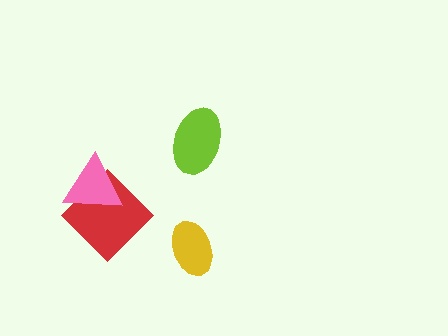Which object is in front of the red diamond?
The pink triangle is in front of the red diamond.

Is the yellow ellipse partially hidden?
No, no other shape covers it.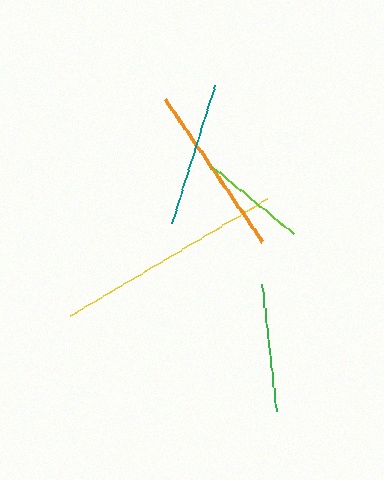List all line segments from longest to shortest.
From longest to shortest: yellow, orange, teal, green, lime.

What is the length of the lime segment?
The lime segment is approximately 105 pixels long.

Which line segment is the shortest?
The lime line is the shortest at approximately 105 pixels.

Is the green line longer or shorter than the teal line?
The teal line is longer than the green line.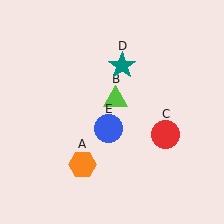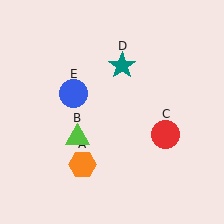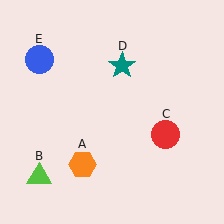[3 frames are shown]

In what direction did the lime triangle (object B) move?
The lime triangle (object B) moved down and to the left.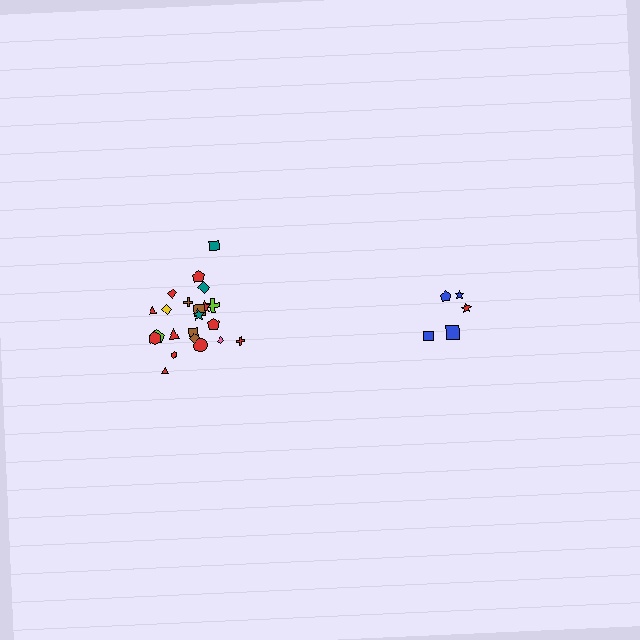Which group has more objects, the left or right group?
The left group.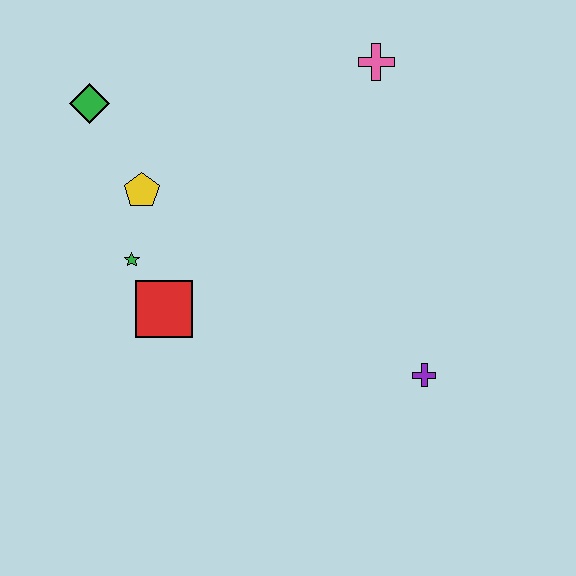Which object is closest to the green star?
The red square is closest to the green star.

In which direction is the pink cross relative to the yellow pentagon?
The pink cross is to the right of the yellow pentagon.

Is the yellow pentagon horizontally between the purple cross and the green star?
Yes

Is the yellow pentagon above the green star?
Yes